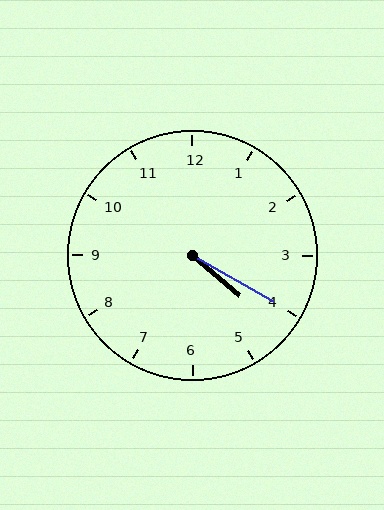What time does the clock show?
4:20.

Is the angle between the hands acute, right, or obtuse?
It is acute.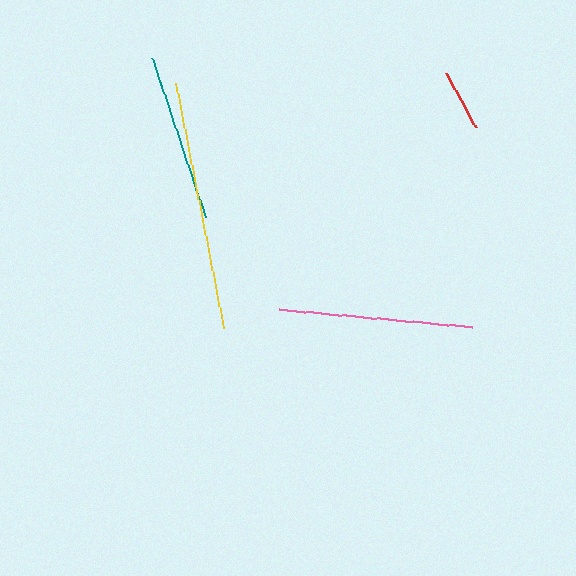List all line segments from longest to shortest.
From longest to shortest: yellow, pink, teal, red.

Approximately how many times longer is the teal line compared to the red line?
The teal line is approximately 2.8 times the length of the red line.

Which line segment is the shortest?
The red line is the shortest at approximately 60 pixels.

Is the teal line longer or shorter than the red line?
The teal line is longer than the red line.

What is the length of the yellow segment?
The yellow segment is approximately 249 pixels long.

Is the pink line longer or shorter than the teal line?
The pink line is longer than the teal line.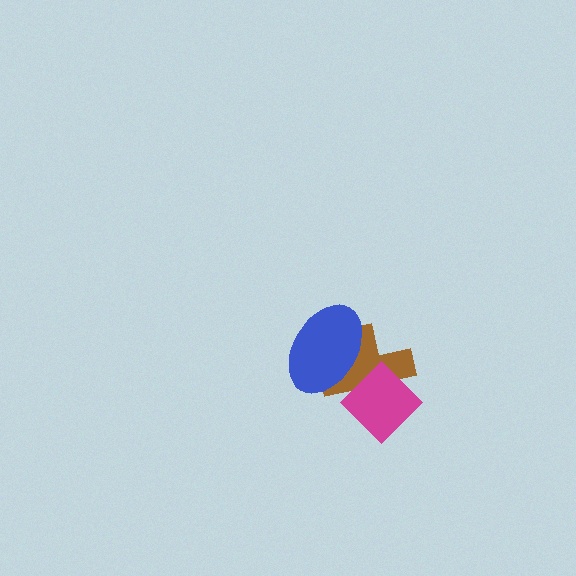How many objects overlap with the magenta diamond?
2 objects overlap with the magenta diamond.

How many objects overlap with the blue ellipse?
2 objects overlap with the blue ellipse.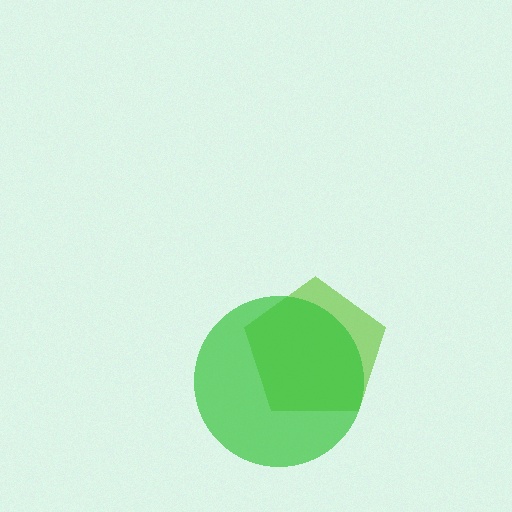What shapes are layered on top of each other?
The layered shapes are: a lime pentagon, a green circle.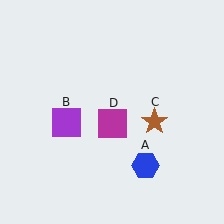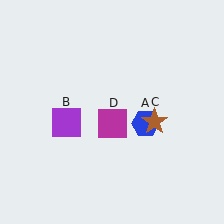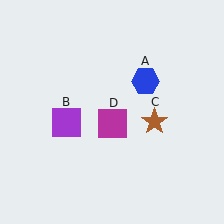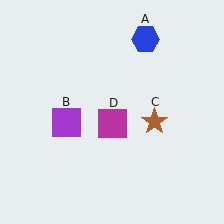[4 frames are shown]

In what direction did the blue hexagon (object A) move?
The blue hexagon (object A) moved up.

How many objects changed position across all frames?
1 object changed position: blue hexagon (object A).